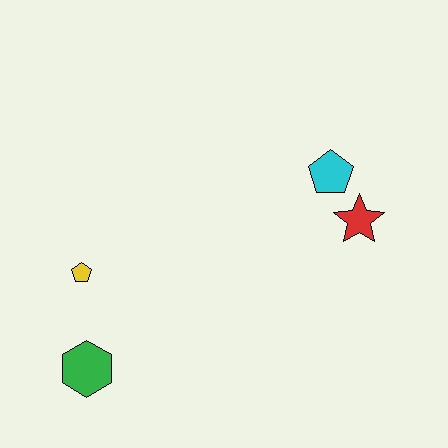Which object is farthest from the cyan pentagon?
The green hexagon is farthest from the cyan pentagon.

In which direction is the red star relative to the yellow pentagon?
The red star is to the right of the yellow pentagon.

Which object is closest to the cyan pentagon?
The red star is closest to the cyan pentagon.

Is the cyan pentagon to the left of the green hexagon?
No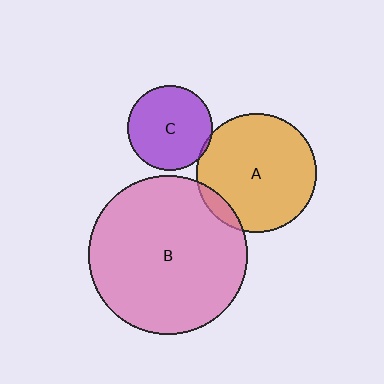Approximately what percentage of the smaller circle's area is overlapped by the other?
Approximately 5%.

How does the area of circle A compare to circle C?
Approximately 2.0 times.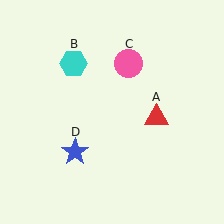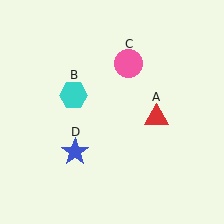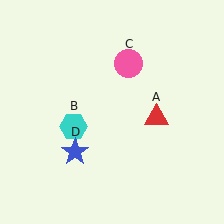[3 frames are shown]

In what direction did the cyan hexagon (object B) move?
The cyan hexagon (object B) moved down.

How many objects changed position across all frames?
1 object changed position: cyan hexagon (object B).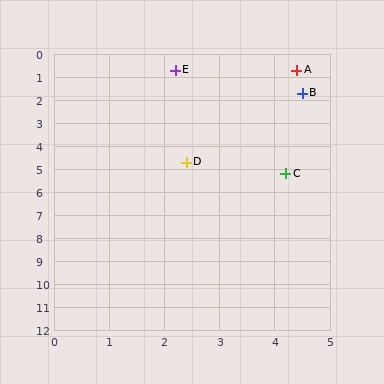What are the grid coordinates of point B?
Point B is at approximately (4.5, 1.7).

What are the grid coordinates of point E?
Point E is at approximately (2.2, 0.7).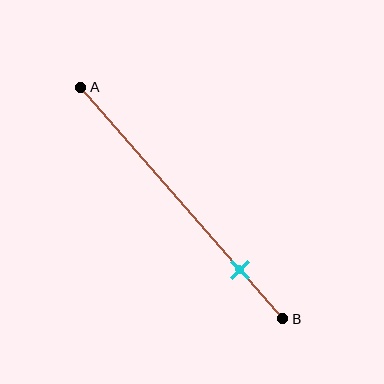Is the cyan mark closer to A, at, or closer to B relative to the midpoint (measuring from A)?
The cyan mark is closer to point B than the midpoint of segment AB.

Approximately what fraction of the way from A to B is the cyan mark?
The cyan mark is approximately 80% of the way from A to B.